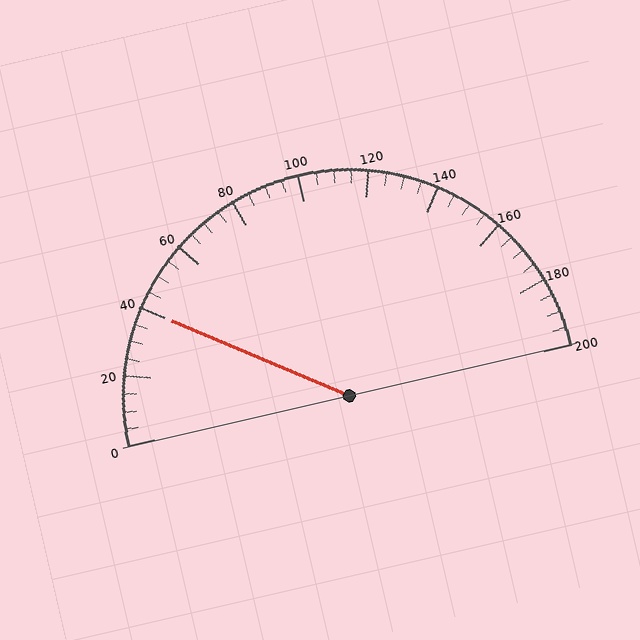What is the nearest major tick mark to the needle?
The nearest major tick mark is 40.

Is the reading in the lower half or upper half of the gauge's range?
The reading is in the lower half of the range (0 to 200).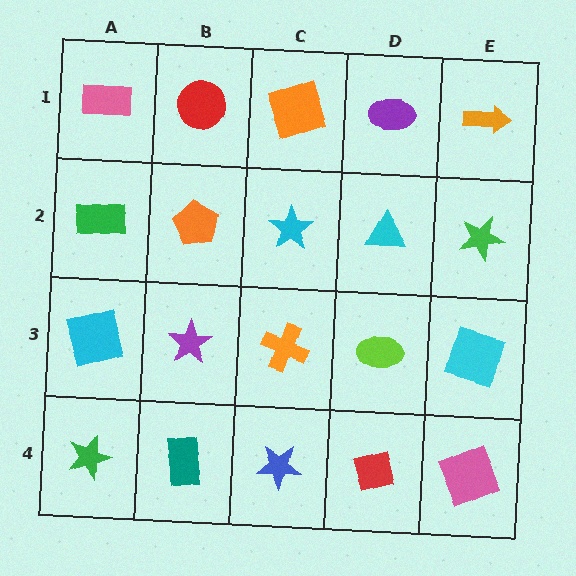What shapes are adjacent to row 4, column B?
A purple star (row 3, column B), a green star (row 4, column A), a blue star (row 4, column C).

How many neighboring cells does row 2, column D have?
4.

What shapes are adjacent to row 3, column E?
A green star (row 2, column E), a pink square (row 4, column E), a lime ellipse (row 3, column D).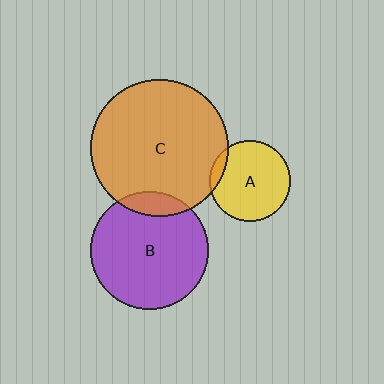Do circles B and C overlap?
Yes.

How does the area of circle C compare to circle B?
Approximately 1.4 times.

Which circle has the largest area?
Circle C (orange).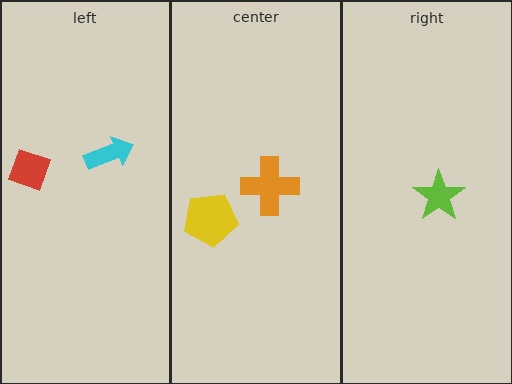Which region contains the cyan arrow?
The left region.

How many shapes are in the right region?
1.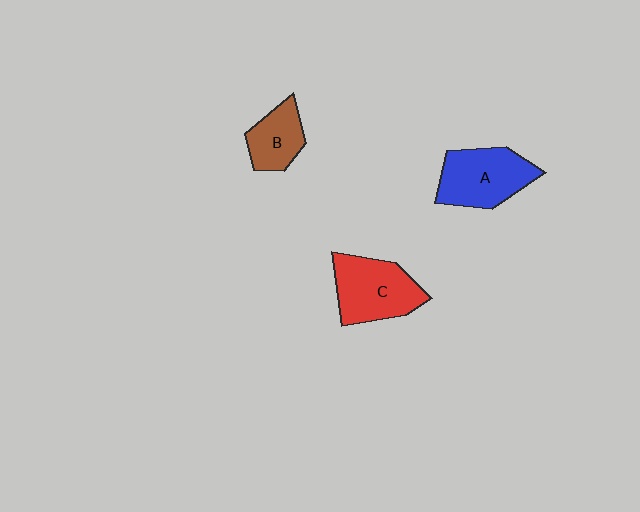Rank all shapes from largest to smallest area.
From largest to smallest: C (red), A (blue), B (brown).